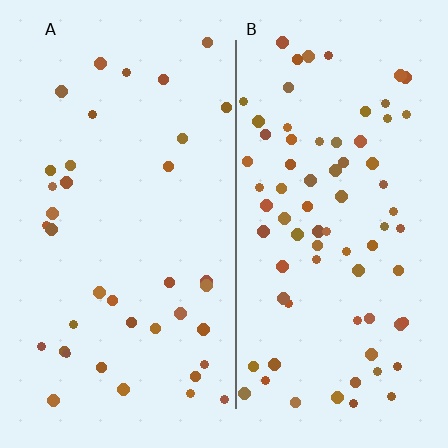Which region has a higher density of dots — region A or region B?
B (the right).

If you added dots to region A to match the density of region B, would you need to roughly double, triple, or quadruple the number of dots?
Approximately double.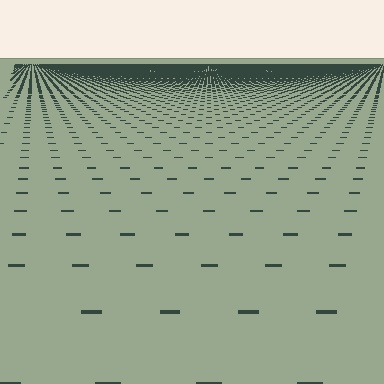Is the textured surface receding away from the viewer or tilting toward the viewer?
The surface is receding away from the viewer. Texture elements get smaller and denser toward the top.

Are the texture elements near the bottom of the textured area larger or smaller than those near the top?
Larger. Near the bottom, elements are closer to the viewer and appear at a bigger on-screen size.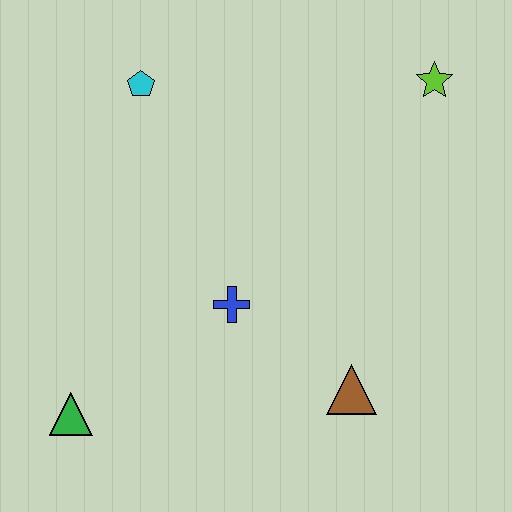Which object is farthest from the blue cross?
The lime star is farthest from the blue cross.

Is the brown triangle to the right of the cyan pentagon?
Yes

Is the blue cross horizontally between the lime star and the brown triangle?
No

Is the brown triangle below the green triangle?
No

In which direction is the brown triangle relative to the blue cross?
The brown triangle is to the right of the blue cross.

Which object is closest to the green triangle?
The blue cross is closest to the green triangle.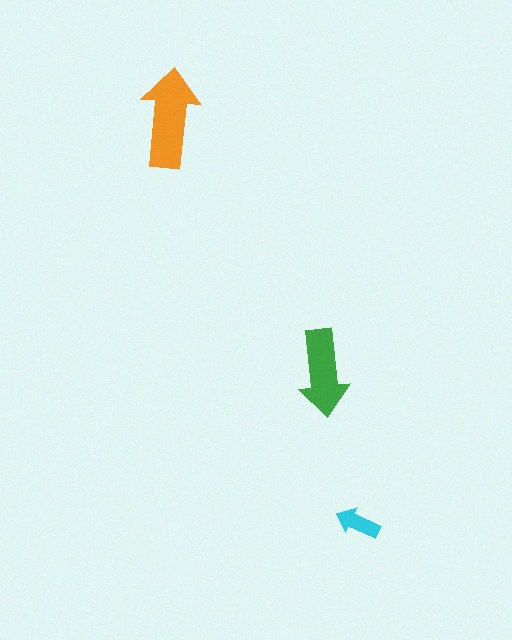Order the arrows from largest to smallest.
the orange one, the green one, the cyan one.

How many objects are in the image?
There are 3 objects in the image.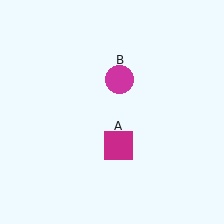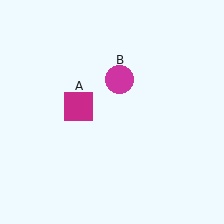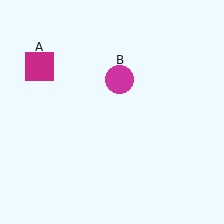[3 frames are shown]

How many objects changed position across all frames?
1 object changed position: magenta square (object A).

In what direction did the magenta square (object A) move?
The magenta square (object A) moved up and to the left.